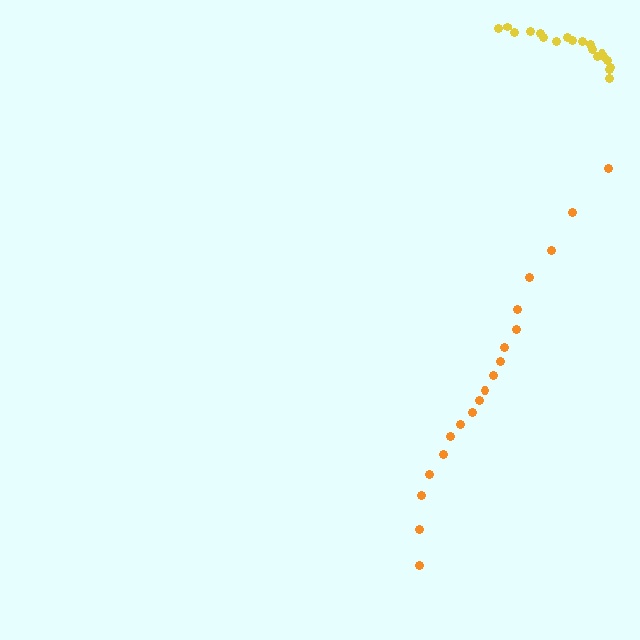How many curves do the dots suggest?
There are 2 distinct paths.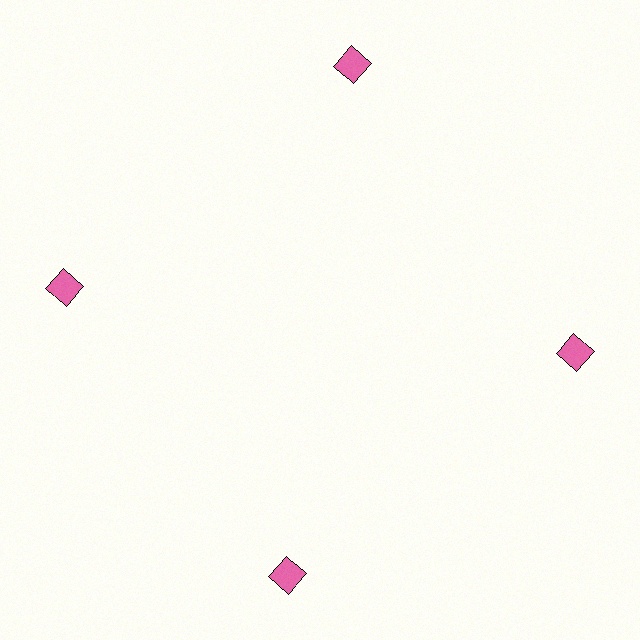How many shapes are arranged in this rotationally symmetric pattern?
There are 4 shapes, arranged in 4 groups of 1.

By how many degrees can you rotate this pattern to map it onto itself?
The pattern maps onto itself every 90 degrees of rotation.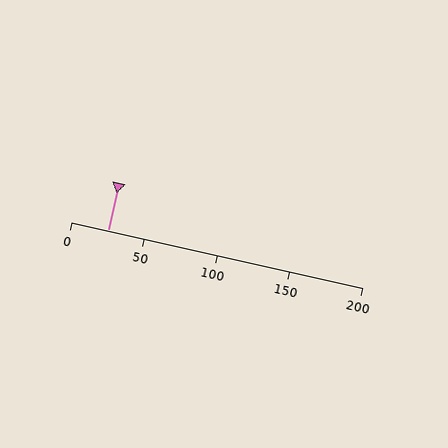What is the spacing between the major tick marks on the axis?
The major ticks are spaced 50 apart.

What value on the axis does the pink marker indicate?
The marker indicates approximately 25.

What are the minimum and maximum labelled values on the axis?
The axis runs from 0 to 200.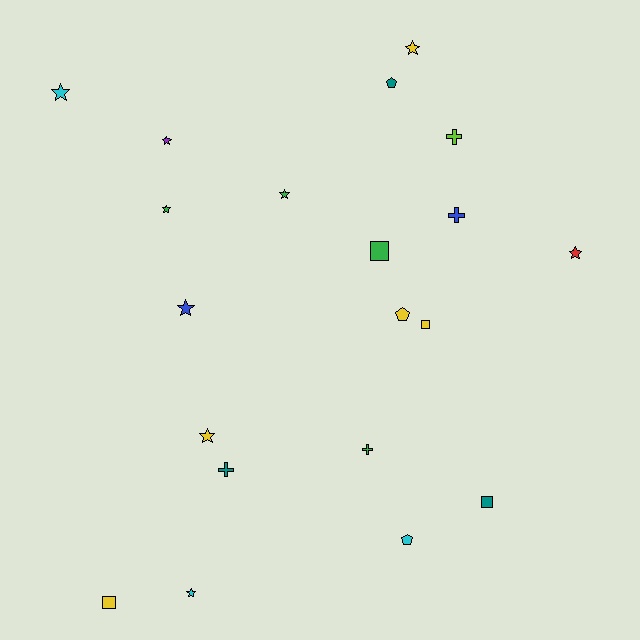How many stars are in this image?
There are 9 stars.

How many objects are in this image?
There are 20 objects.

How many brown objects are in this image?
There are no brown objects.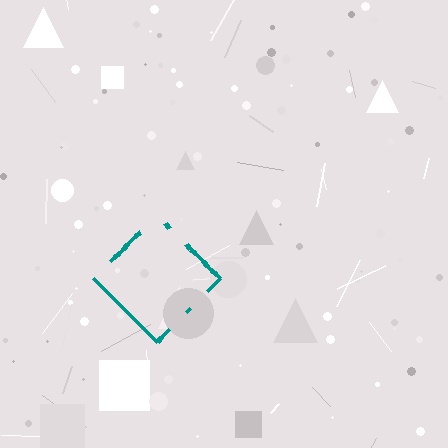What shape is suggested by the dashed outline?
The dashed outline suggests a diamond.